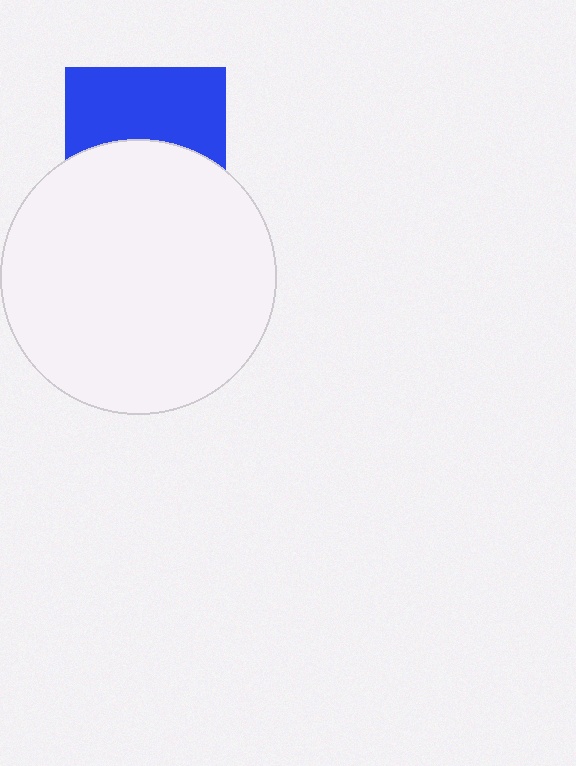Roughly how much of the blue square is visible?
About half of it is visible (roughly 50%).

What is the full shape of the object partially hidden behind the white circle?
The partially hidden object is a blue square.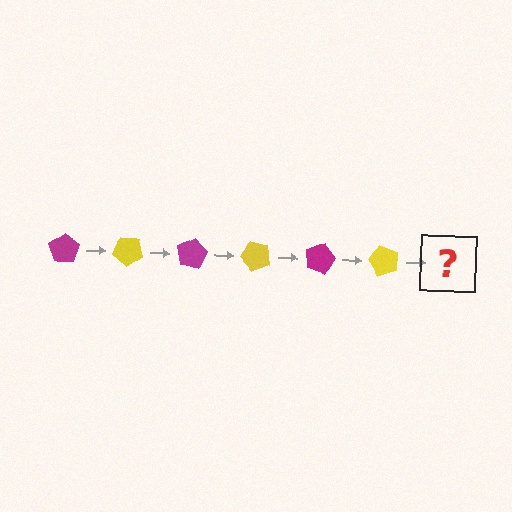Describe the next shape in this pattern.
It should be a magenta pentagon, rotated 240 degrees from the start.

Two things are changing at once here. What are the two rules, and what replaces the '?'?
The two rules are that it rotates 40 degrees each step and the color cycles through magenta and yellow. The '?' should be a magenta pentagon, rotated 240 degrees from the start.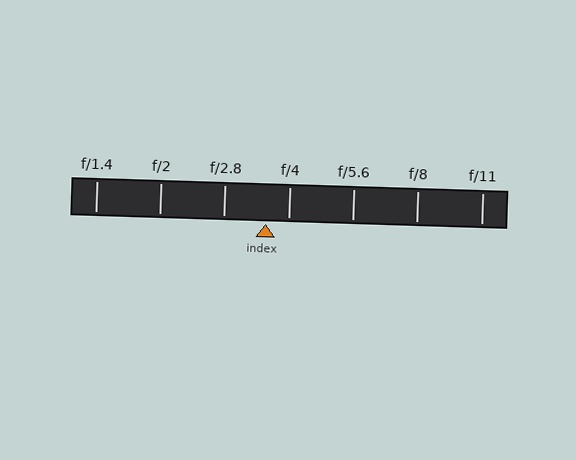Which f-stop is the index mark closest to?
The index mark is closest to f/4.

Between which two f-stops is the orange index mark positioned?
The index mark is between f/2.8 and f/4.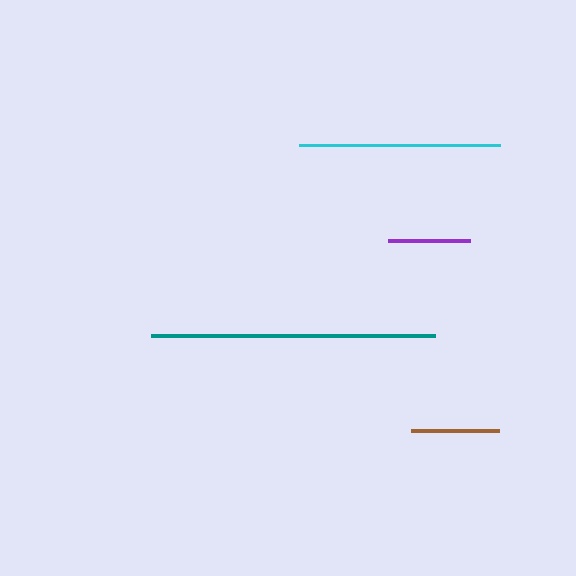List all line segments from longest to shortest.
From longest to shortest: teal, cyan, brown, purple.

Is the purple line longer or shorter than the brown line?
The brown line is longer than the purple line.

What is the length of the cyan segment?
The cyan segment is approximately 201 pixels long.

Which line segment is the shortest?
The purple line is the shortest at approximately 82 pixels.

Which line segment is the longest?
The teal line is the longest at approximately 283 pixels.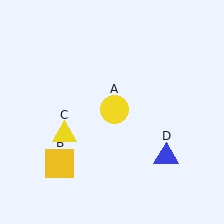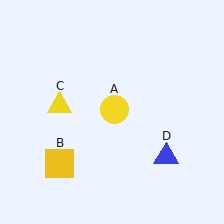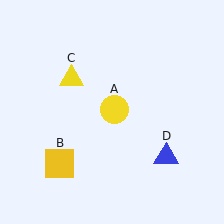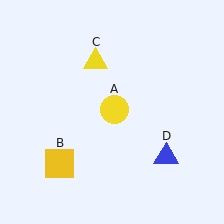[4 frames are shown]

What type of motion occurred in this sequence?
The yellow triangle (object C) rotated clockwise around the center of the scene.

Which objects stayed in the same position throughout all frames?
Yellow circle (object A) and yellow square (object B) and blue triangle (object D) remained stationary.